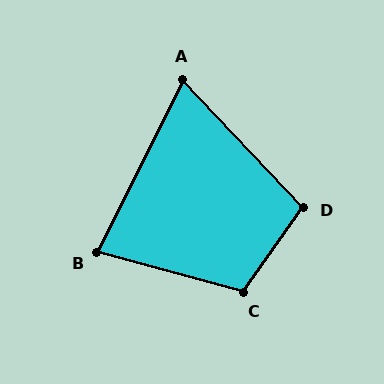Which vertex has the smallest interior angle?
A, at approximately 70 degrees.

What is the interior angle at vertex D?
Approximately 101 degrees (obtuse).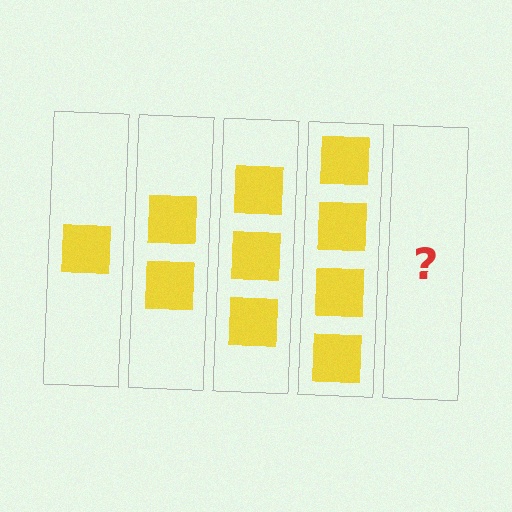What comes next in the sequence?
The next element should be 5 squares.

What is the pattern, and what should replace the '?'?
The pattern is that each step adds one more square. The '?' should be 5 squares.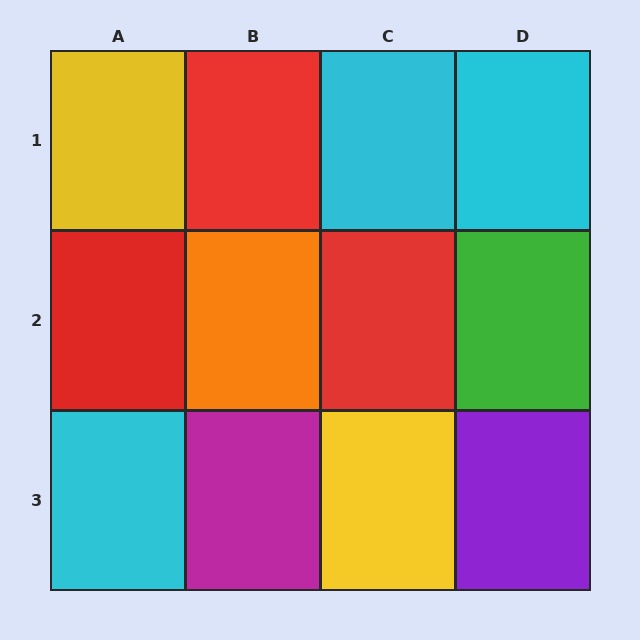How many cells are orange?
1 cell is orange.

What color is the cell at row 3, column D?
Purple.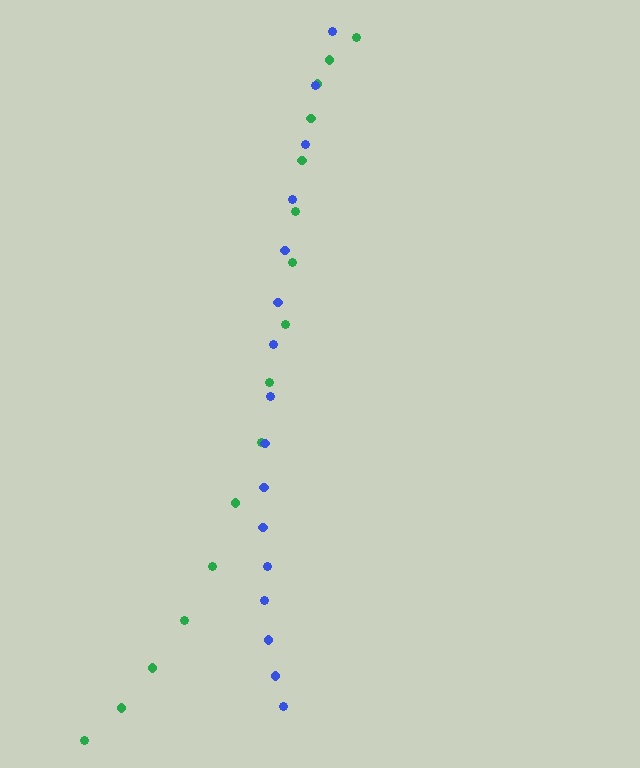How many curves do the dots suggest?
There are 2 distinct paths.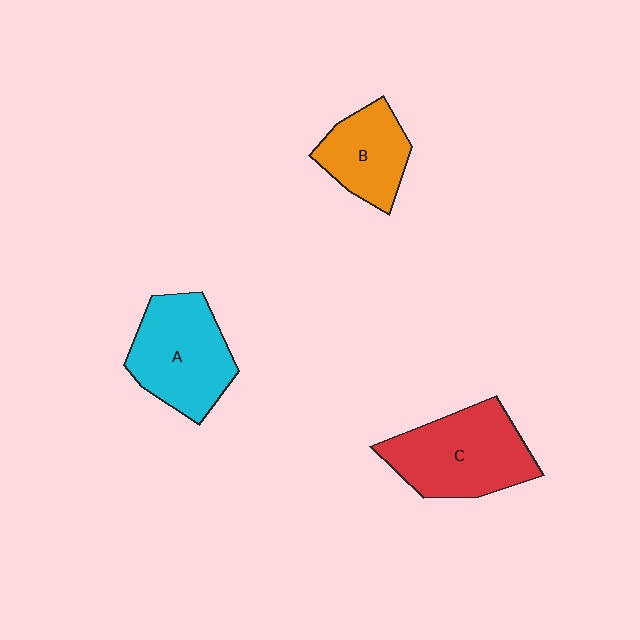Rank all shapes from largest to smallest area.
From largest to smallest: C (red), A (cyan), B (orange).